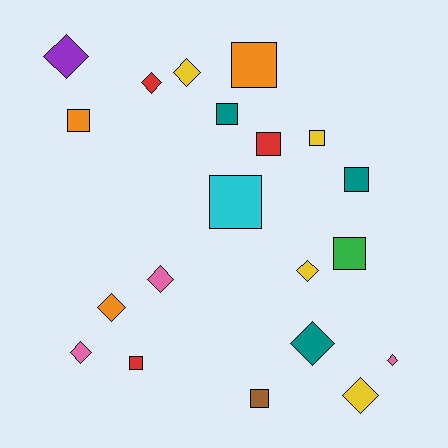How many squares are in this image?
There are 10 squares.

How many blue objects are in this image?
There are no blue objects.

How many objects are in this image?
There are 20 objects.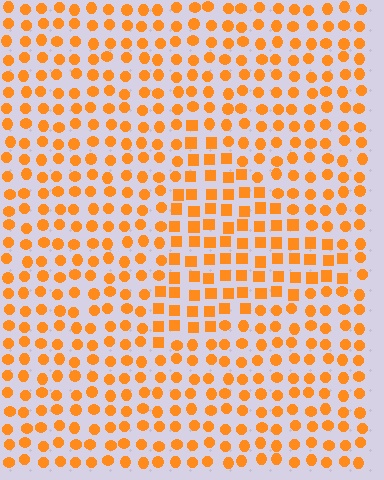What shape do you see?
I see a triangle.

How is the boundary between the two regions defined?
The boundary is defined by a change in element shape: squares inside vs. circles outside. All elements share the same color and spacing.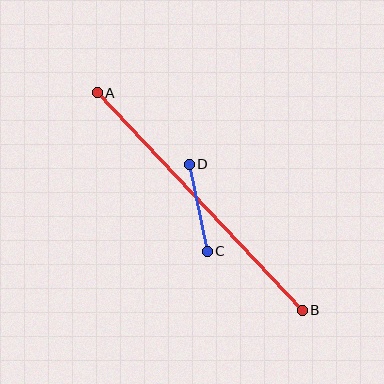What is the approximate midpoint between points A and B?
The midpoint is at approximately (200, 202) pixels.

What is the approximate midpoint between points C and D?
The midpoint is at approximately (198, 208) pixels.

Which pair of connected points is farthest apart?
Points A and B are farthest apart.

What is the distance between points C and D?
The distance is approximately 89 pixels.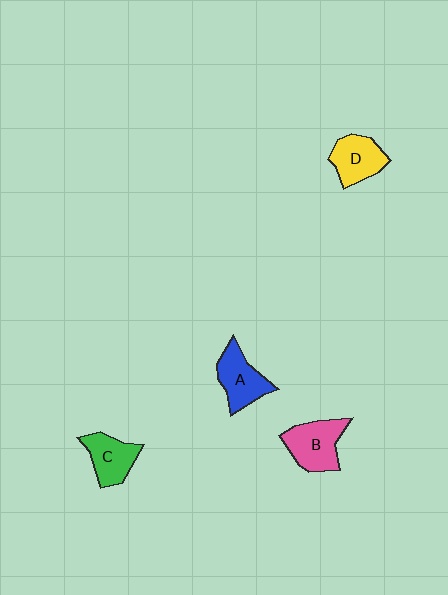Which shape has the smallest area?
Shape C (green).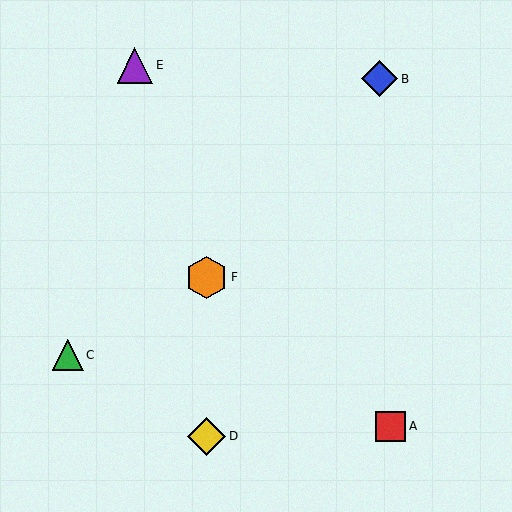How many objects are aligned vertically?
2 objects (D, F) are aligned vertically.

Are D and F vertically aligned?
Yes, both are at x≈206.